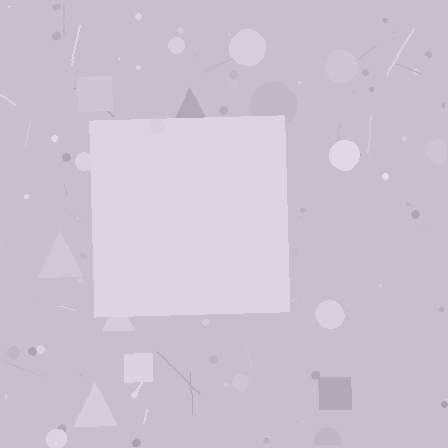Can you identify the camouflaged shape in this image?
The camouflaged shape is a square.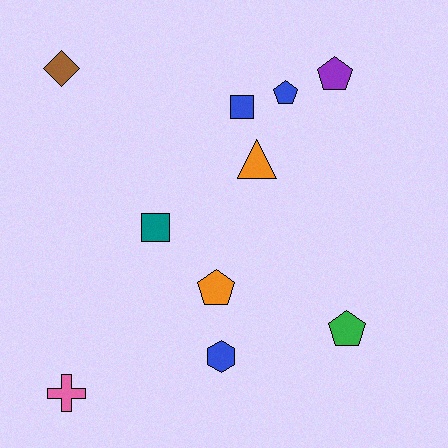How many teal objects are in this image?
There is 1 teal object.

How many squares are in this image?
There are 2 squares.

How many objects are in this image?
There are 10 objects.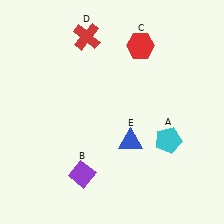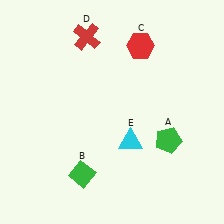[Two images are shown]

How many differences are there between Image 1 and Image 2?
There are 3 differences between the two images.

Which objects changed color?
A changed from cyan to green. B changed from purple to green. E changed from blue to cyan.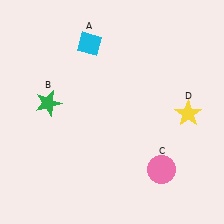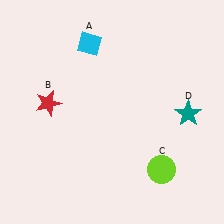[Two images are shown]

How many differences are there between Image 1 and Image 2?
There are 3 differences between the two images.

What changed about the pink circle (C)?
In Image 1, C is pink. In Image 2, it changed to lime.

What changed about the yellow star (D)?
In Image 1, D is yellow. In Image 2, it changed to teal.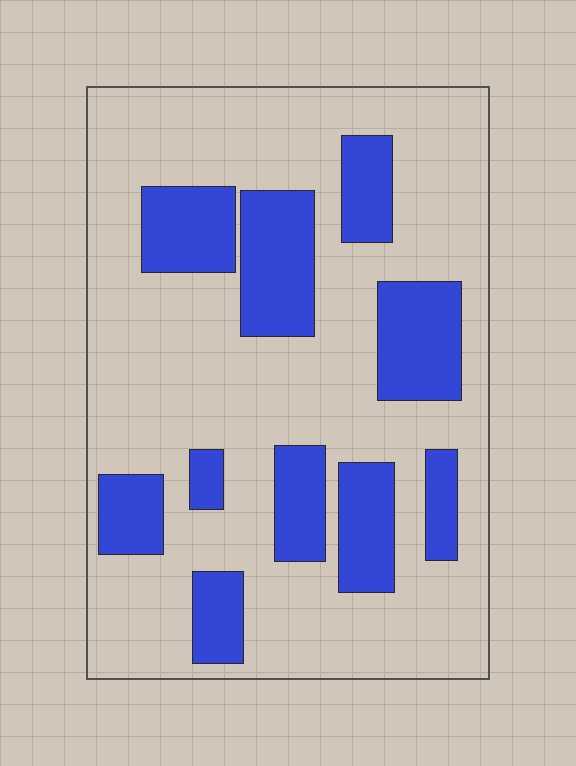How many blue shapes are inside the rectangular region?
10.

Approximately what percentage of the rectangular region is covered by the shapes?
Approximately 25%.